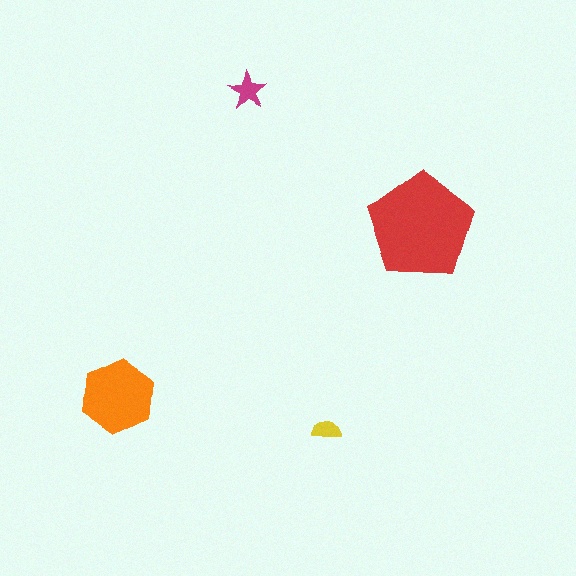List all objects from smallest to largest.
The yellow semicircle, the magenta star, the orange hexagon, the red pentagon.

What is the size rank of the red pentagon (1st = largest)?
1st.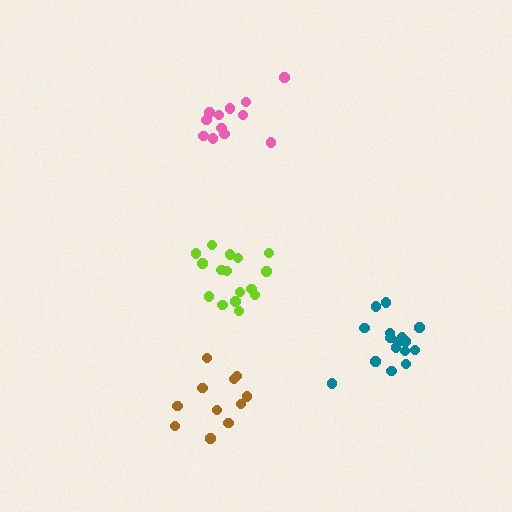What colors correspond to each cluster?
The clusters are colored: lime, teal, brown, pink.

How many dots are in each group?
Group 1: 16 dots, Group 2: 16 dots, Group 3: 11 dots, Group 4: 12 dots (55 total).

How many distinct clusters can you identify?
There are 4 distinct clusters.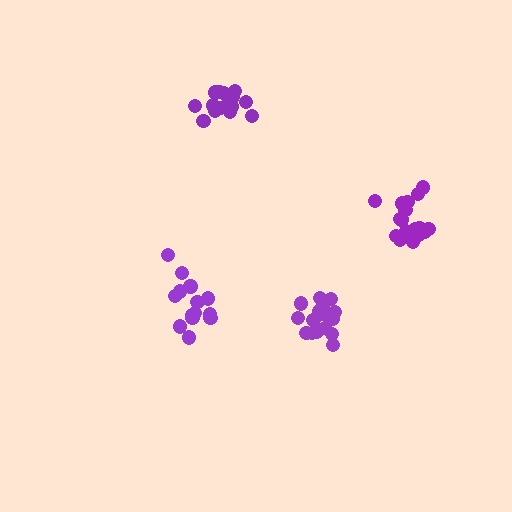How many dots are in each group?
Group 1: 15 dots, Group 2: 17 dots, Group 3: 19 dots, Group 4: 16 dots (67 total).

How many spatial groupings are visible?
There are 4 spatial groupings.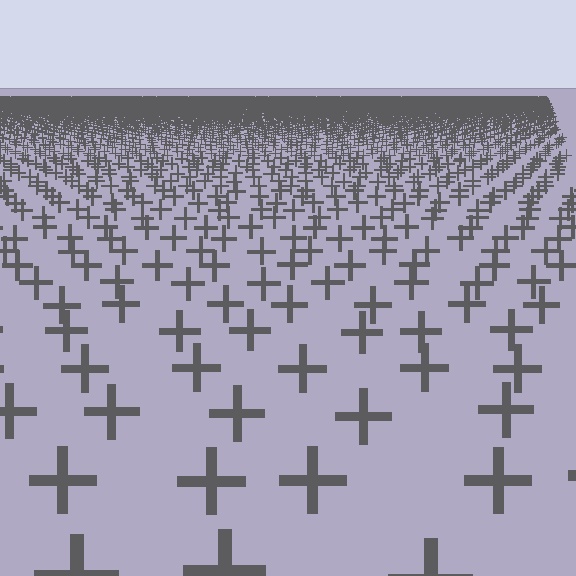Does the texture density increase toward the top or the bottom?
Density increases toward the top.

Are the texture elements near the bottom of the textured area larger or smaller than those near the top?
Larger. Near the bottom, elements are closer to the viewer and appear at a bigger on-screen size.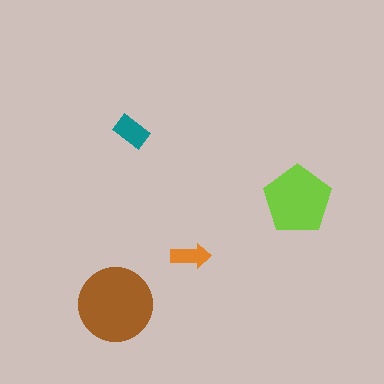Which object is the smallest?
The orange arrow.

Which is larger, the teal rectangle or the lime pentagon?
The lime pentagon.